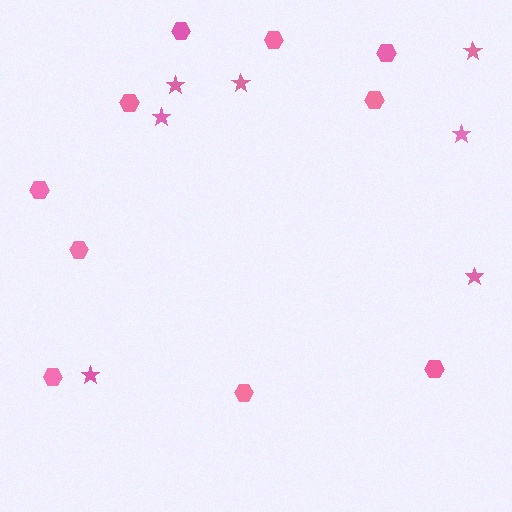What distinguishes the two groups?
There are 2 groups: one group of stars (7) and one group of hexagons (10).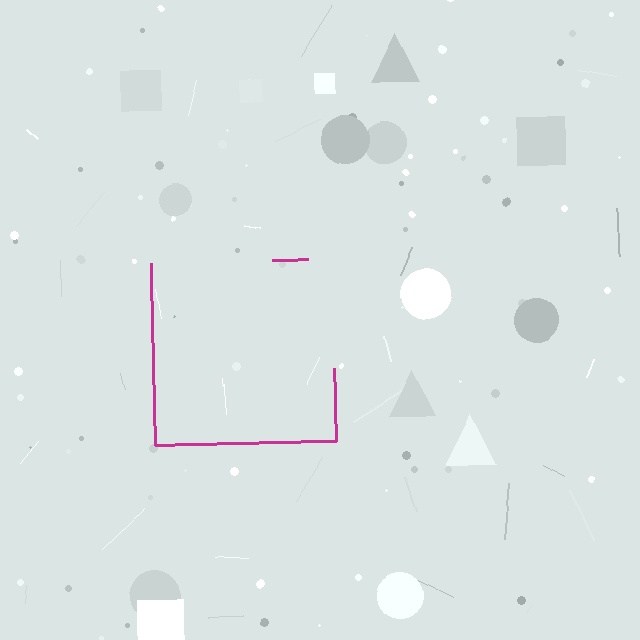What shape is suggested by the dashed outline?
The dashed outline suggests a square.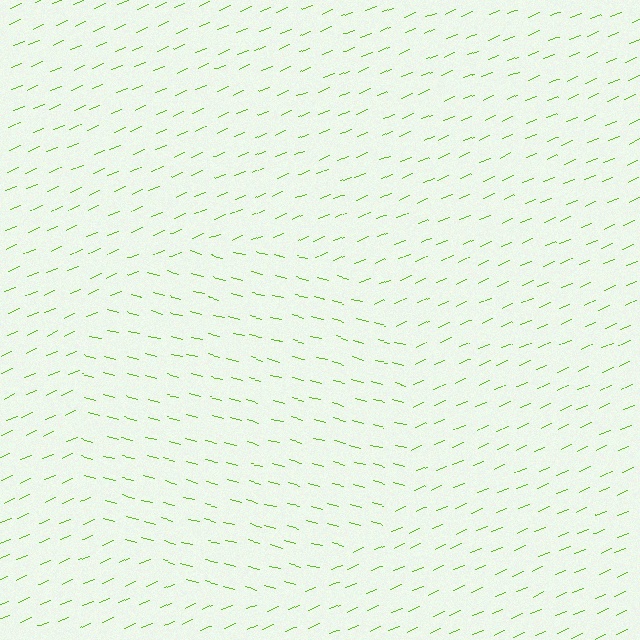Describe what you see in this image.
The image is filled with small lime line segments. A circle region in the image has lines oriented differently from the surrounding lines, creating a visible texture boundary.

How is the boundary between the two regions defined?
The boundary is defined purely by a change in line orientation (approximately 37 degrees difference). All lines are the same color and thickness.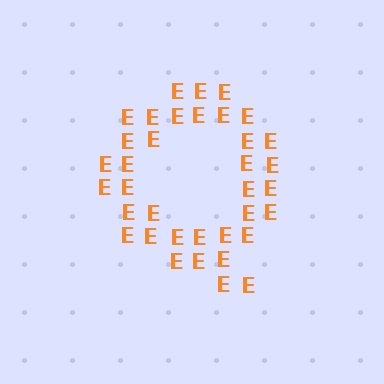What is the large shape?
The large shape is the letter Q.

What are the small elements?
The small elements are letter E's.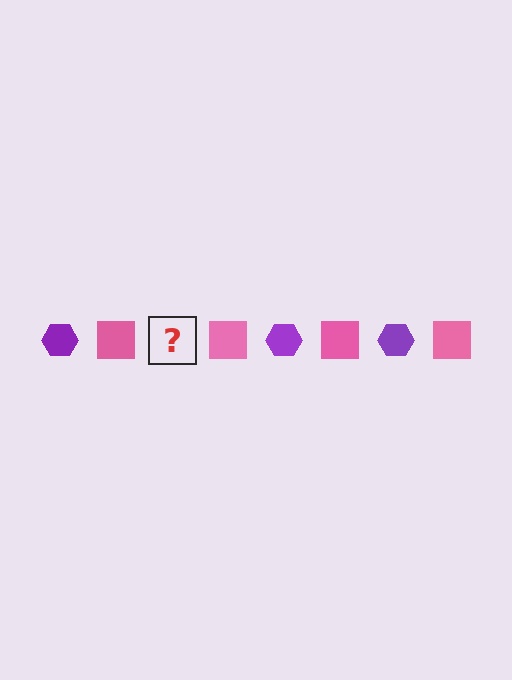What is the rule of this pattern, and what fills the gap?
The rule is that the pattern alternates between purple hexagon and pink square. The gap should be filled with a purple hexagon.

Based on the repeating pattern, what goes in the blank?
The blank should be a purple hexagon.